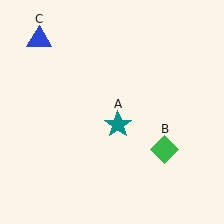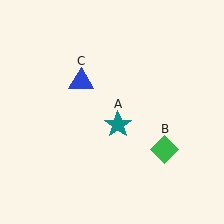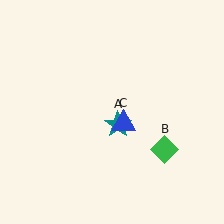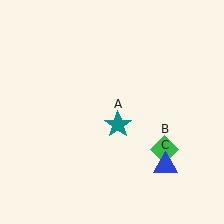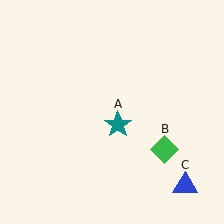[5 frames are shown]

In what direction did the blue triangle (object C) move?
The blue triangle (object C) moved down and to the right.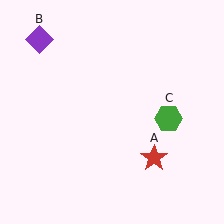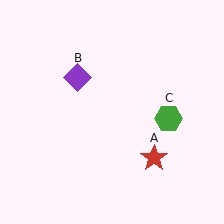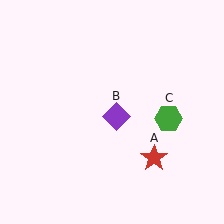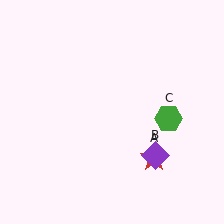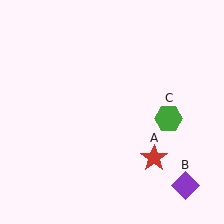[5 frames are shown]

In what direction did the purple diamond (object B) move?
The purple diamond (object B) moved down and to the right.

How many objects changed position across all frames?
1 object changed position: purple diamond (object B).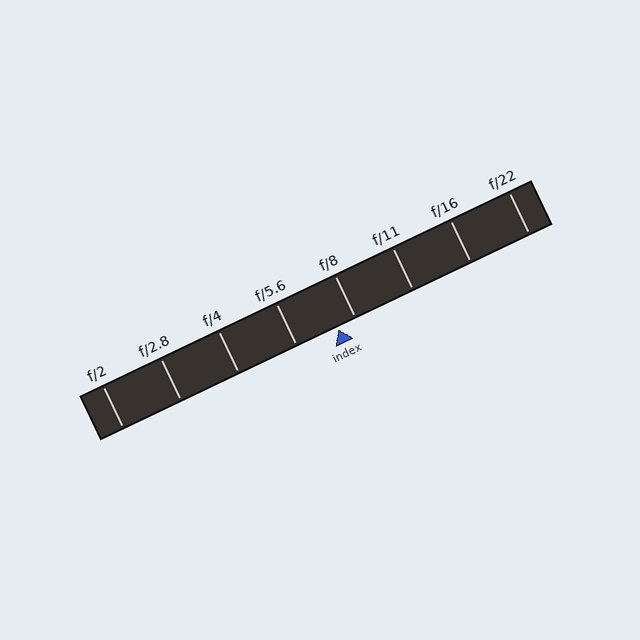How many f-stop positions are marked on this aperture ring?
There are 8 f-stop positions marked.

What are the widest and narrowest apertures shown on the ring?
The widest aperture shown is f/2 and the narrowest is f/22.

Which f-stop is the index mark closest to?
The index mark is closest to f/8.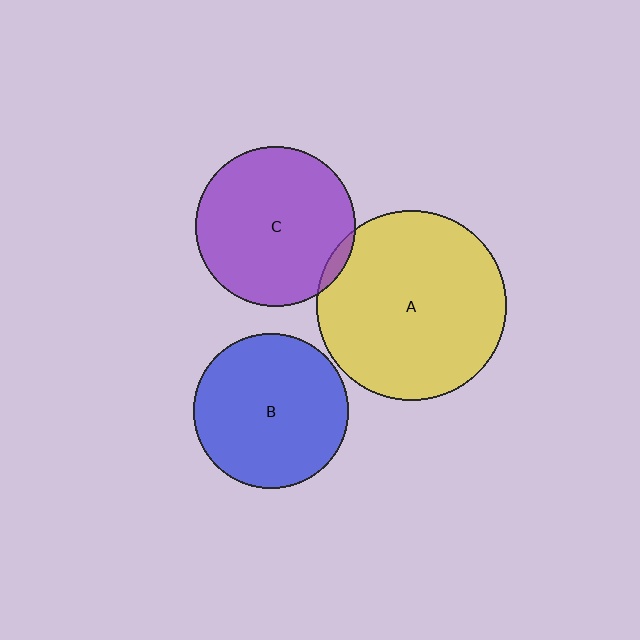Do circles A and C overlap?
Yes.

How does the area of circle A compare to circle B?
Approximately 1.5 times.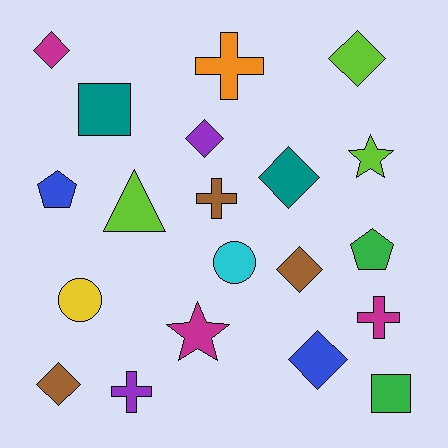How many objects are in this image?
There are 20 objects.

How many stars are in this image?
There are 2 stars.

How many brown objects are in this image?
There are 3 brown objects.